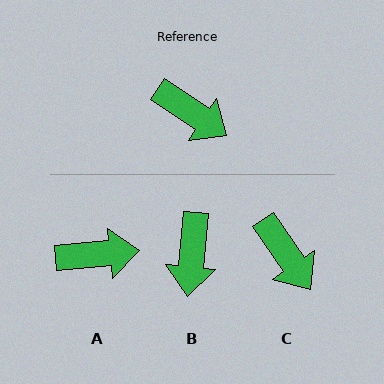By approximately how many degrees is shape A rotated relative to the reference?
Approximately 39 degrees counter-clockwise.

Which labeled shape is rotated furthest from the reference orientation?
B, about 62 degrees away.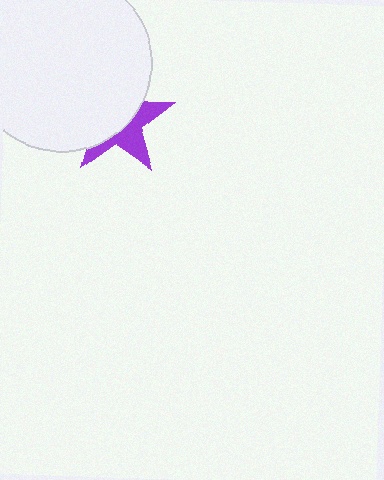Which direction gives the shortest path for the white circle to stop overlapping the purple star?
Moving toward the upper-left gives the shortest separation.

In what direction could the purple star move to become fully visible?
The purple star could move toward the lower-right. That would shift it out from behind the white circle entirely.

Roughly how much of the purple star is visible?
A small part of it is visible (roughly 41%).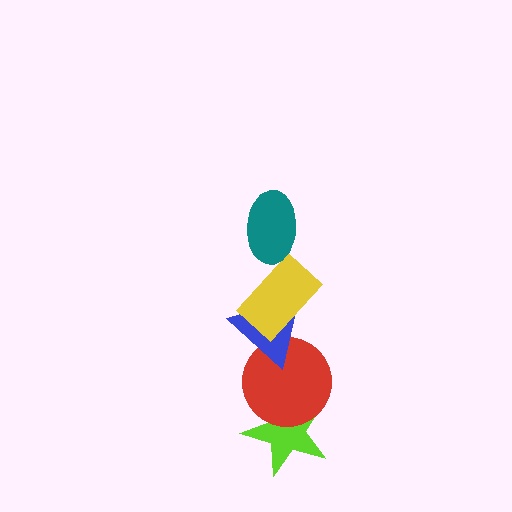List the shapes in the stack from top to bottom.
From top to bottom: the teal ellipse, the yellow rectangle, the blue triangle, the red circle, the lime star.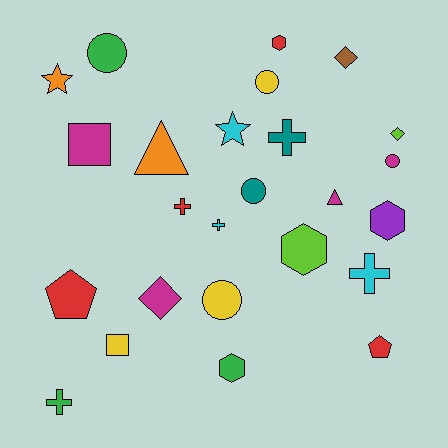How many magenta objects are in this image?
There are 4 magenta objects.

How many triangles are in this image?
There are 2 triangles.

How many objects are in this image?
There are 25 objects.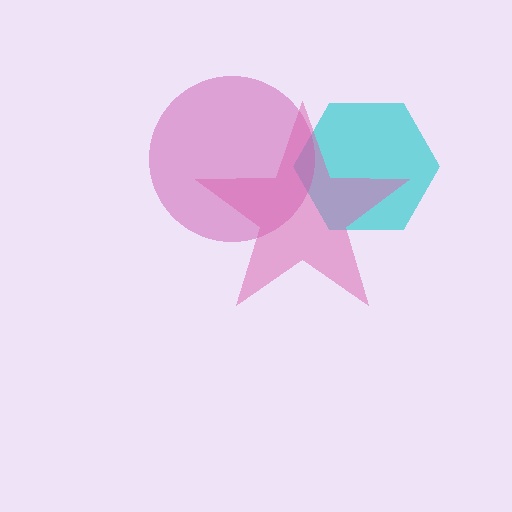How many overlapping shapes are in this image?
There are 3 overlapping shapes in the image.